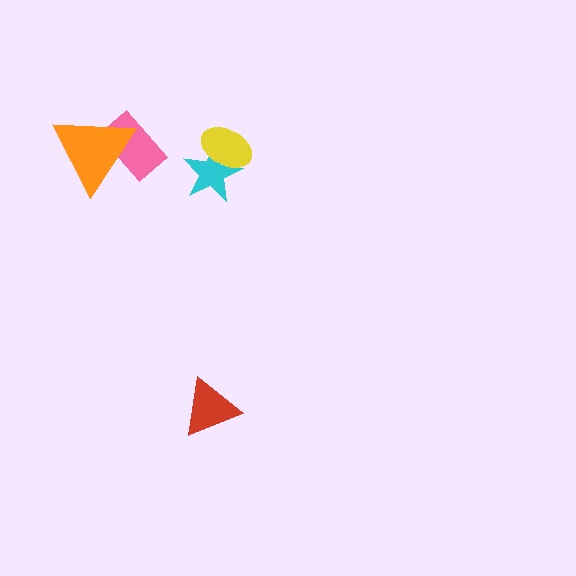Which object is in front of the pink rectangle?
The orange triangle is in front of the pink rectangle.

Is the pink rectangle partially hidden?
Yes, it is partially covered by another shape.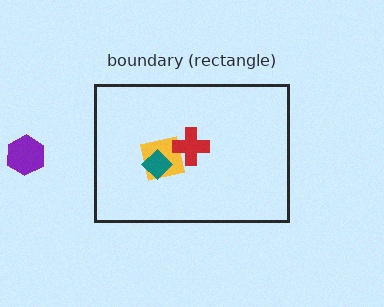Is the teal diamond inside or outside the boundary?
Inside.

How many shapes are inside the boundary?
3 inside, 1 outside.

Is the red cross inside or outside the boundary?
Inside.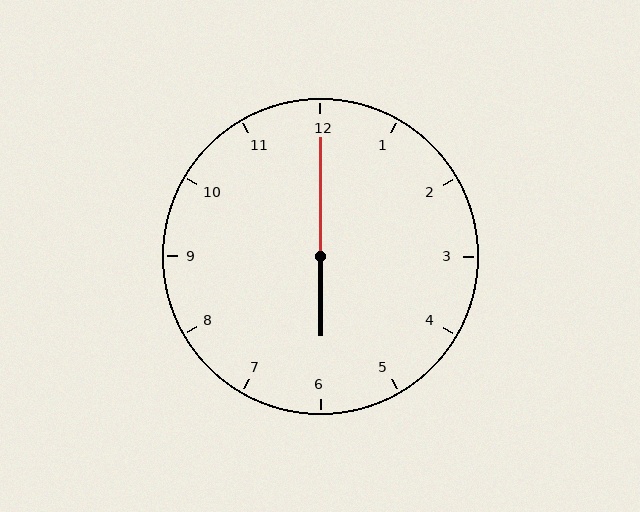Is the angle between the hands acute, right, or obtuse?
It is obtuse.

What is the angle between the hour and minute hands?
Approximately 180 degrees.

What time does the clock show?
6:00.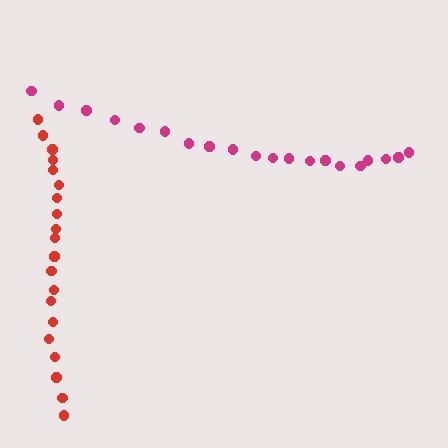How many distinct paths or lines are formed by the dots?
There are 2 distinct paths.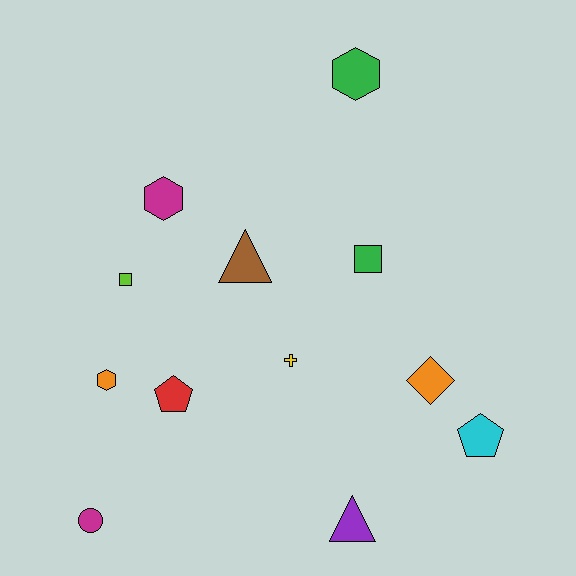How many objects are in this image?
There are 12 objects.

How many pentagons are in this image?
There are 2 pentagons.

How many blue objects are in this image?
There are no blue objects.